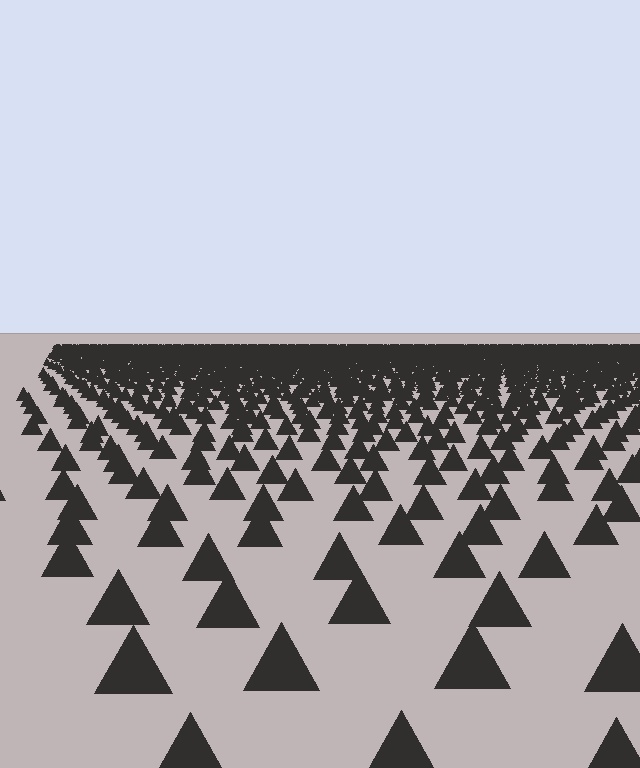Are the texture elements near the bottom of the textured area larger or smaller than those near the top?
Larger. Near the bottom, elements are closer to the viewer and appear at a bigger on-screen size.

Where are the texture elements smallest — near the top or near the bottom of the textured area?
Near the top.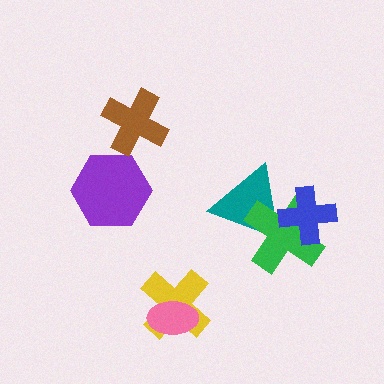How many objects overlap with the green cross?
2 objects overlap with the green cross.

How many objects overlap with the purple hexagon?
0 objects overlap with the purple hexagon.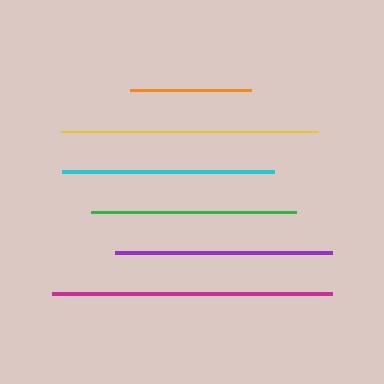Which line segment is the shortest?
The orange line is the shortest at approximately 121 pixels.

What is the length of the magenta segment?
The magenta segment is approximately 280 pixels long.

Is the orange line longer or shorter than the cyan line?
The cyan line is longer than the orange line.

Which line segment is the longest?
The magenta line is the longest at approximately 280 pixels.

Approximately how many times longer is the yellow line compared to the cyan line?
The yellow line is approximately 1.2 times the length of the cyan line.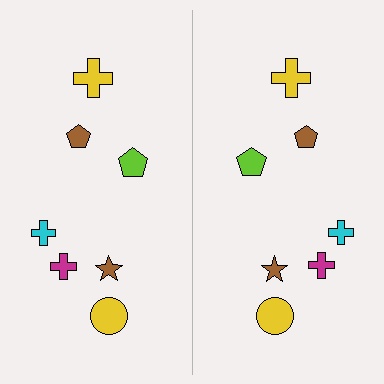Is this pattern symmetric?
Yes, this pattern has bilateral (reflection) symmetry.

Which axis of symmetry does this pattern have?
The pattern has a vertical axis of symmetry running through the center of the image.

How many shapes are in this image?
There are 14 shapes in this image.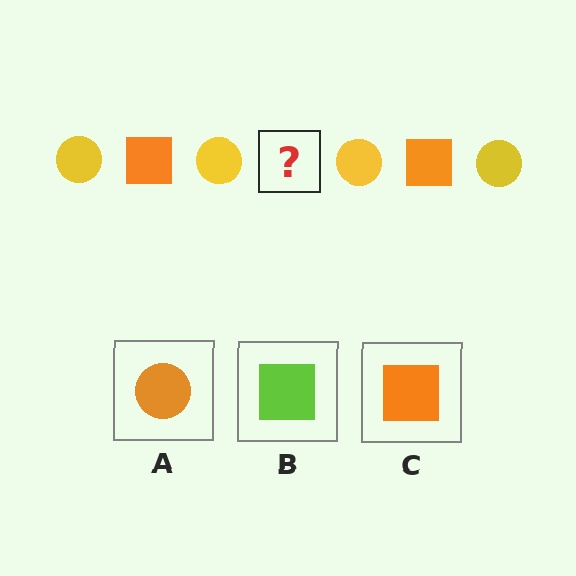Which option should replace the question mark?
Option C.